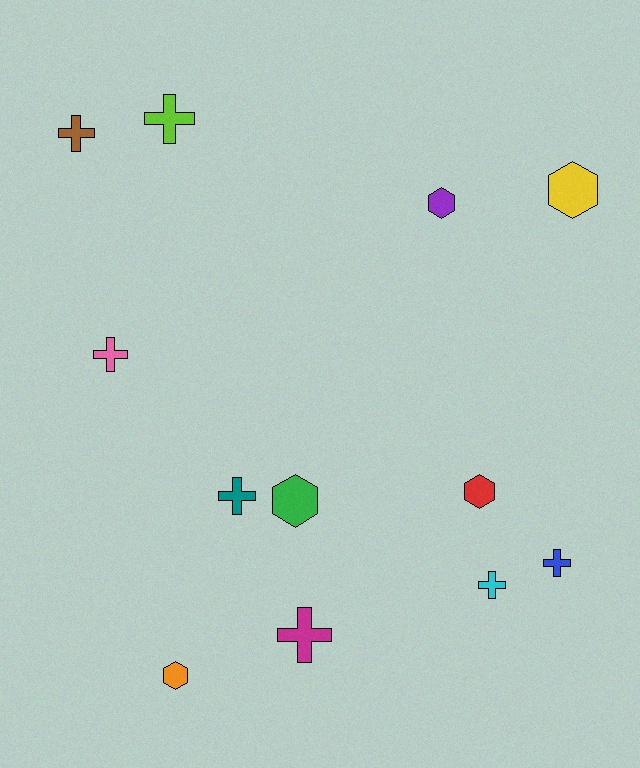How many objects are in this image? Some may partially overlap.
There are 12 objects.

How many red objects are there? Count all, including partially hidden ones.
There is 1 red object.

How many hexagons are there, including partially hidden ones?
There are 5 hexagons.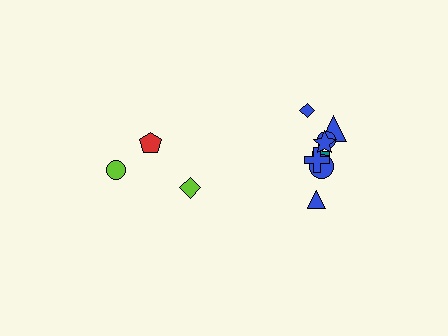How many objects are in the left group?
There are 3 objects.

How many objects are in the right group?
There are 8 objects.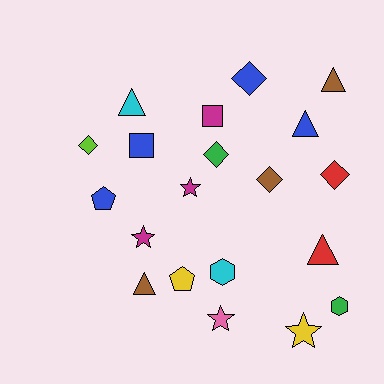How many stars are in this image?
There are 4 stars.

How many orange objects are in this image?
There are no orange objects.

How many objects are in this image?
There are 20 objects.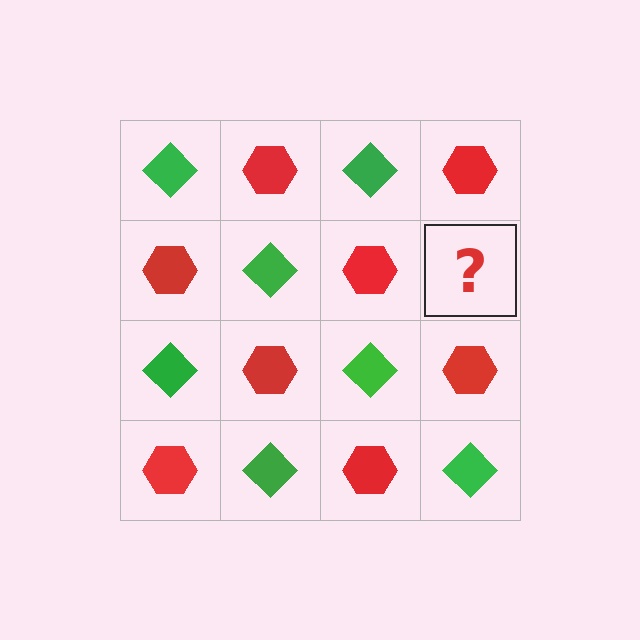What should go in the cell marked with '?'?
The missing cell should contain a green diamond.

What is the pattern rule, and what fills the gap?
The rule is that it alternates green diamond and red hexagon in a checkerboard pattern. The gap should be filled with a green diamond.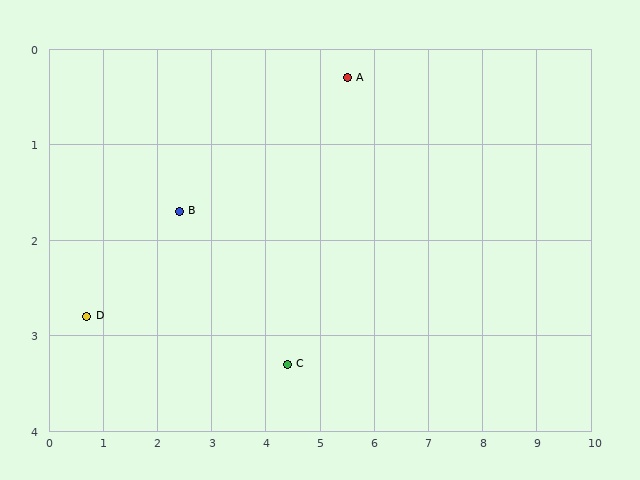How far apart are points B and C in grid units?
Points B and C are about 2.6 grid units apart.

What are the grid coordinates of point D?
Point D is at approximately (0.7, 2.8).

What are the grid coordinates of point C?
Point C is at approximately (4.4, 3.3).